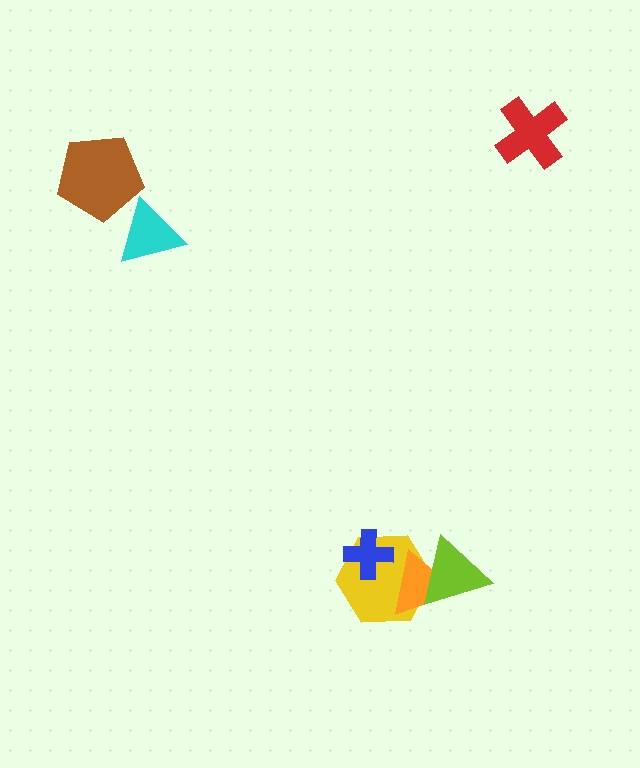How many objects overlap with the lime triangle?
2 objects overlap with the lime triangle.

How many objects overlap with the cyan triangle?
1 object overlaps with the cyan triangle.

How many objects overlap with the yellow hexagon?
3 objects overlap with the yellow hexagon.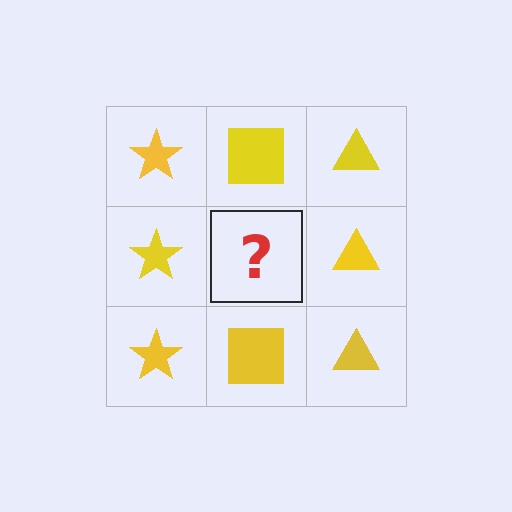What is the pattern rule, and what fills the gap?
The rule is that each column has a consistent shape. The gap should be filled with a yellow square.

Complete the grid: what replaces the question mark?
The question mark should be replaced with a yellow square.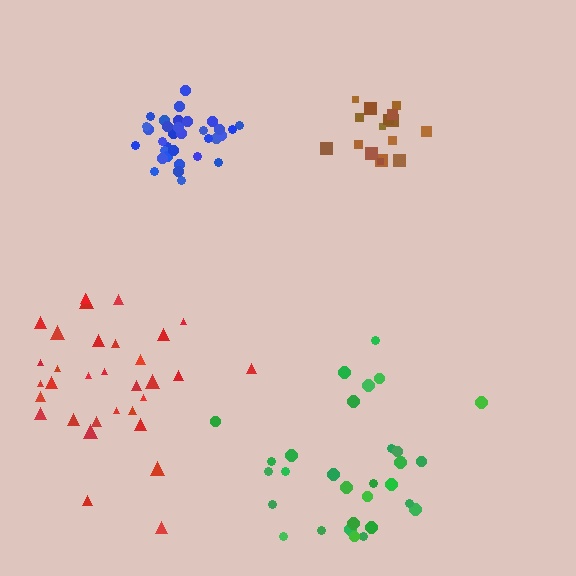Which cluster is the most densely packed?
Blue.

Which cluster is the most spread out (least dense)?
Green.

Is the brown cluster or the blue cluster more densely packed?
Blue.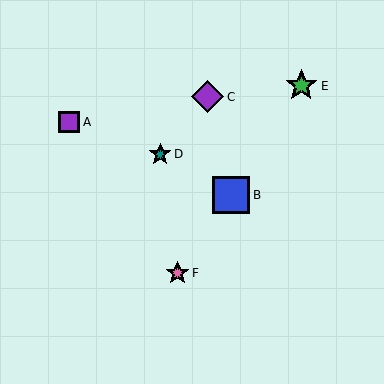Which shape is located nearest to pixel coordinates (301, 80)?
The green star (labeled E) at (301, 86) is nearest to that location.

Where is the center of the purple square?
The center of the purple square is at (69, 122).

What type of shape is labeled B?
Shape B is a blue square.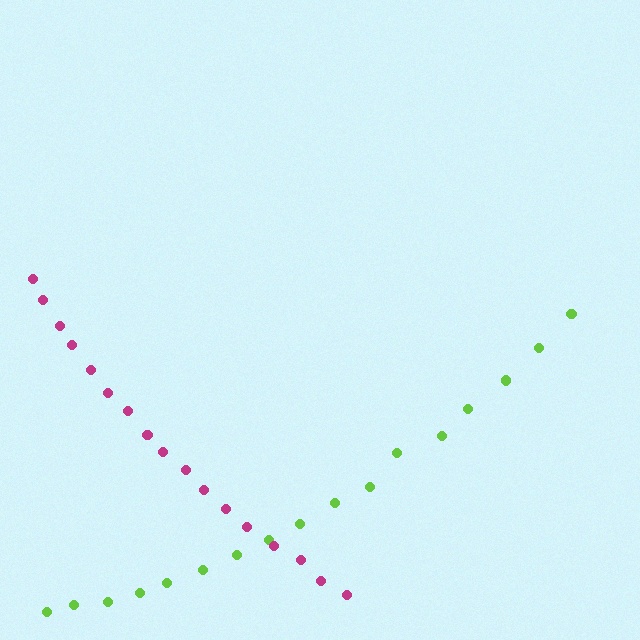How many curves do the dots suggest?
There are 2 distinct paths.